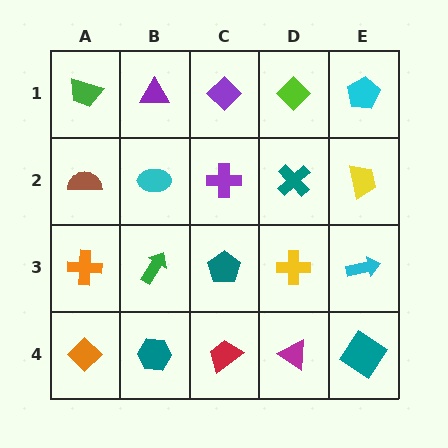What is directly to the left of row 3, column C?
A green arrow.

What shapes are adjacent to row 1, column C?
A purple cross (row 2, column C), a purple triangle (row 1, column B), a lime diamond (row 1, column D).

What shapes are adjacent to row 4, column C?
A teal pentagon (row 3, column C), a teal hexagon (row 4, column B), a magenta triangle (row 4, column D).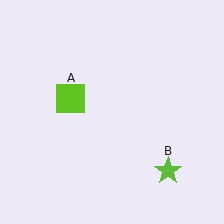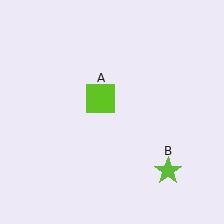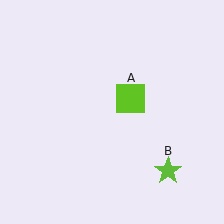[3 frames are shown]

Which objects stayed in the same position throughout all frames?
Lime star (object B) remained stationary.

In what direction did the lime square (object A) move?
The lime square (object A) moved right.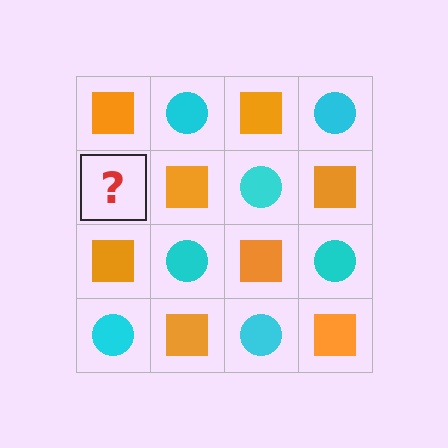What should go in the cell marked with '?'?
The missing cell should contain a cyan circle.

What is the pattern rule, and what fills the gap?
The rule is that it alternates orange square and cyan circle in a checkerboard pattern. The gap should be filled with a cyan circle.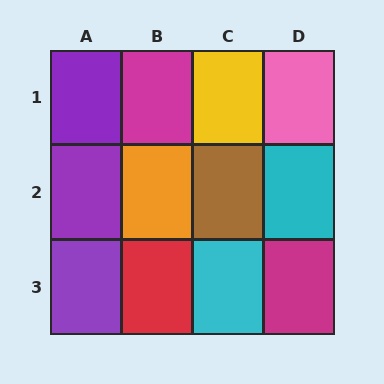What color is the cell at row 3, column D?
Magenta.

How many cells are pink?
1 cell is pink.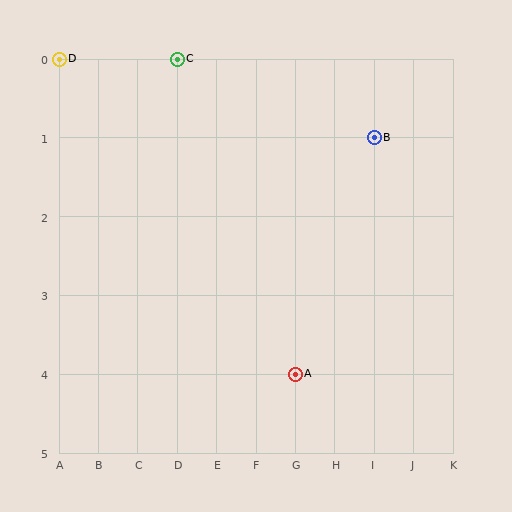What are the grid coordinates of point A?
Point A is at grid coordinates (G, 4).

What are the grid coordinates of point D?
Point D is at grid coordinates (A, 0).